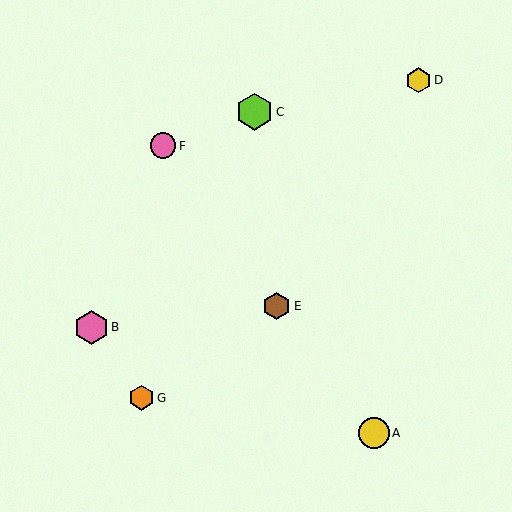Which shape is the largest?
The lime hexagon (labeled C) is the largest.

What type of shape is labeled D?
Shape D is a yellow hexagon.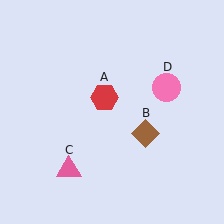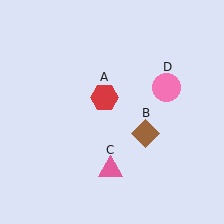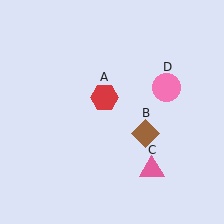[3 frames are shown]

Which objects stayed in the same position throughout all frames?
Red hexagon (object A) and brown diamond (object B) and pink circle (object D) remained stationary.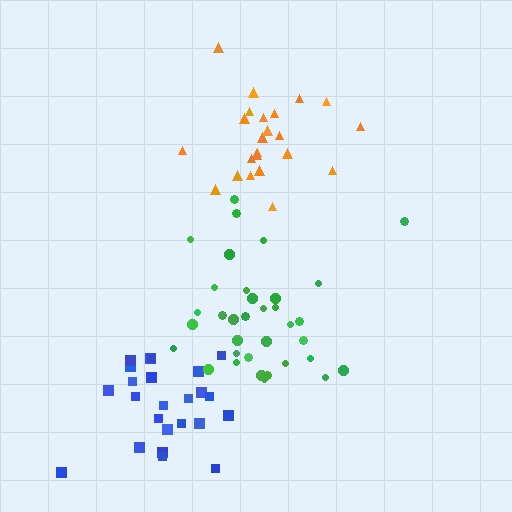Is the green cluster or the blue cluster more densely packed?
Green.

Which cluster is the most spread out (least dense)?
Blue.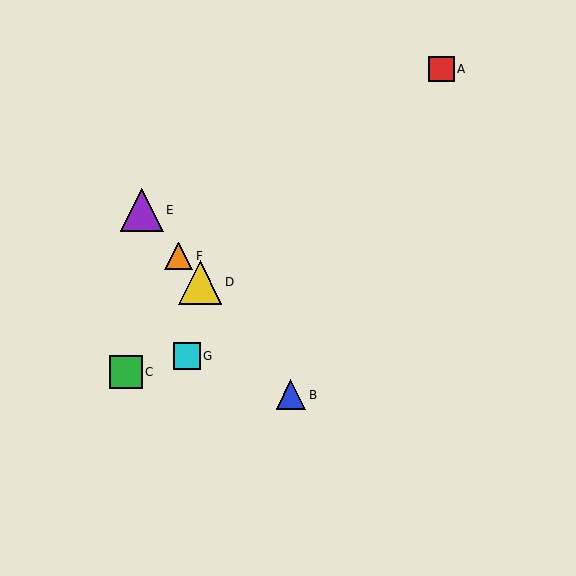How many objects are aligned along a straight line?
4 objects (B, D, E, F) are aligned along a straight line.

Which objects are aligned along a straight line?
Objects B, D, E, F are aligned along a straight line.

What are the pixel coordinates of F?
Object F is at (179, 256).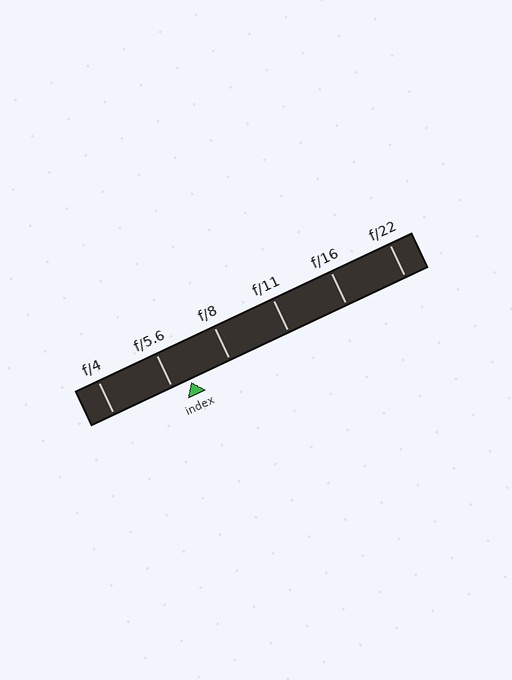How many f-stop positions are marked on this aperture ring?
There are 6 f-stop positions marked.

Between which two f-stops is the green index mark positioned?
The index mark is between f/5.6 and f/8.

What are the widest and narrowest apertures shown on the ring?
The widest aperture shown is f/4 and the narrowest is f/22.